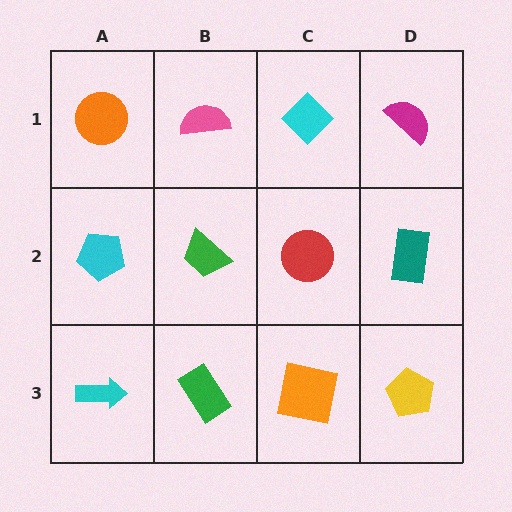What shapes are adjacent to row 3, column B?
A green trapezoid (row 2, column B), a cyan arrow (row 3, column A), an orange square (row 3, column C).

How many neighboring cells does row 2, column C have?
4.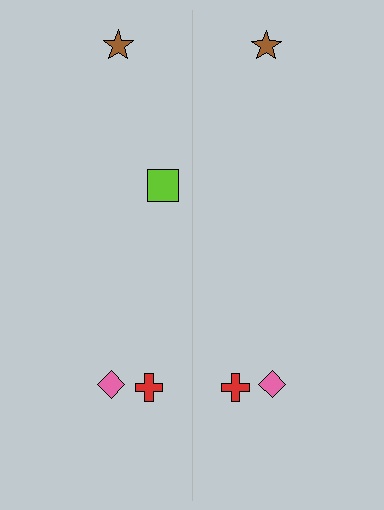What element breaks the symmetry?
A lime square is missing from the right side.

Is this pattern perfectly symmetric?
No, the pattern is not perfectly symmetric. A lime square is missing from the right side.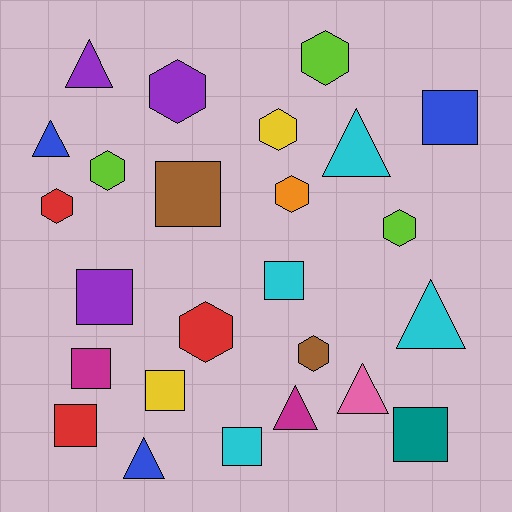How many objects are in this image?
There are 25 objects.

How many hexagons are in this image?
There are 9 hexagons.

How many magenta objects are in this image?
There are 2 magenta objects.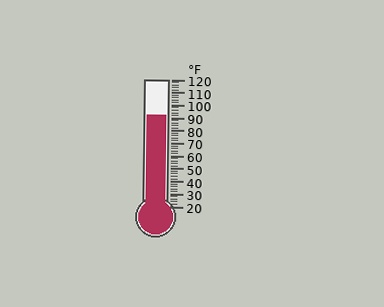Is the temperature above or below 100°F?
The temperature is below 100°F.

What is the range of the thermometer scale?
The thermometer scale ranges from 20°F to 120°F.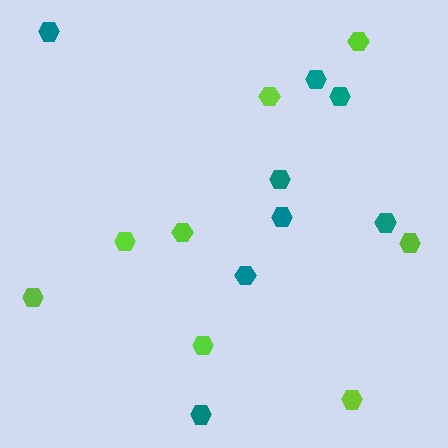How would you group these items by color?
There are 2 groups: one group of lime hexagons (8) and one group of teal hexagons (8).